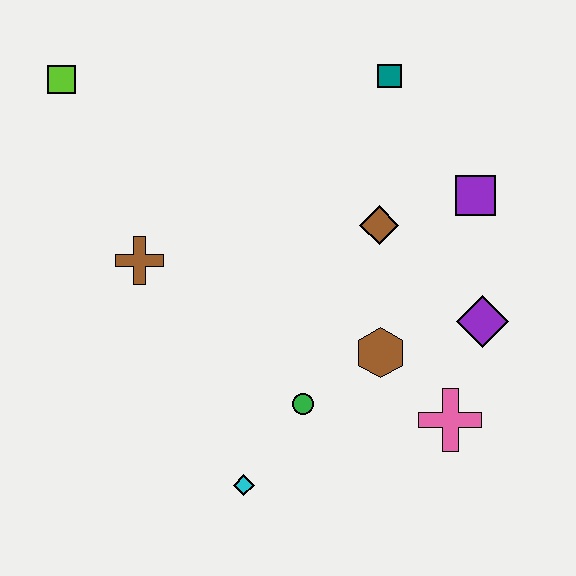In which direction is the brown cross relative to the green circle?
The brown cross is to the left of the green circle.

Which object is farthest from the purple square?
The lime square is farthest from the purple square.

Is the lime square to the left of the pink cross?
Yes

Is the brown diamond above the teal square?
No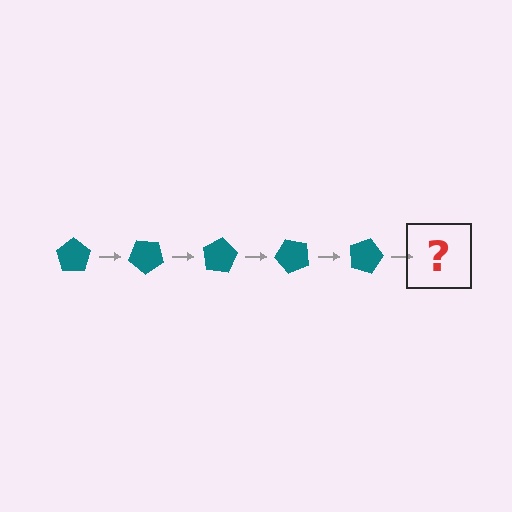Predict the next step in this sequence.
The next step is a teal pentagon rotated 200 degrees.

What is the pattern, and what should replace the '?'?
The pattern is that the pentagon rotates 40 degrees each step. The '?' should be a teal pentagon rotated 200 degrees.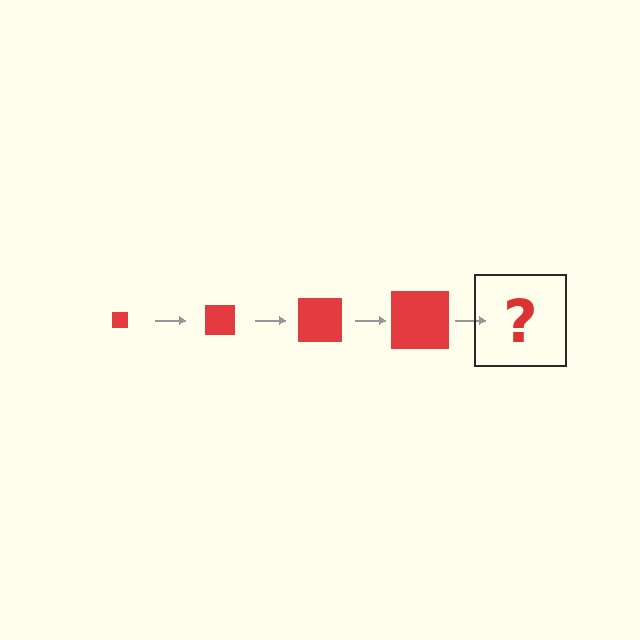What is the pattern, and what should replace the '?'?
The pattern is that the square gets progressively larger each step. The '?' should be a red square, larger than the previous one.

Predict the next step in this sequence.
The next step is a red square, larger than the previous one.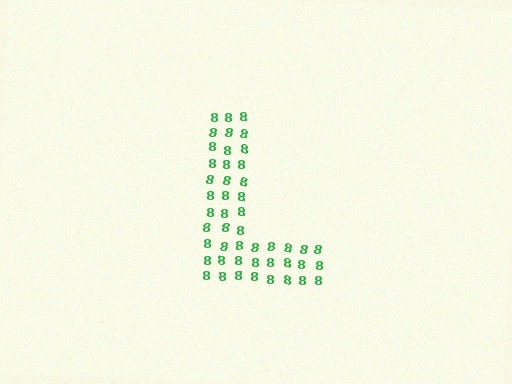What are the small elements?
The small elements are digit 8's.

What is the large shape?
The large shape is the letter L.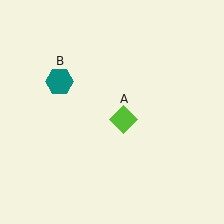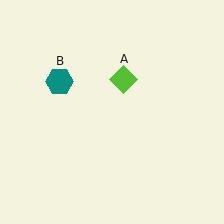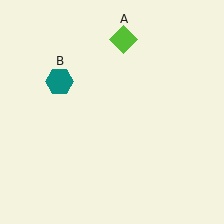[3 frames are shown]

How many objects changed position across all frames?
1 object changed position: lime diamond (object A).